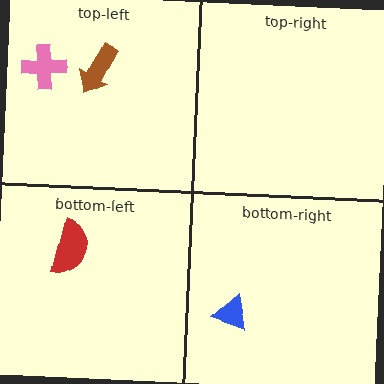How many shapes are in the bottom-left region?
1.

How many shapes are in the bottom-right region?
1.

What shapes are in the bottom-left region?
The red semicircle.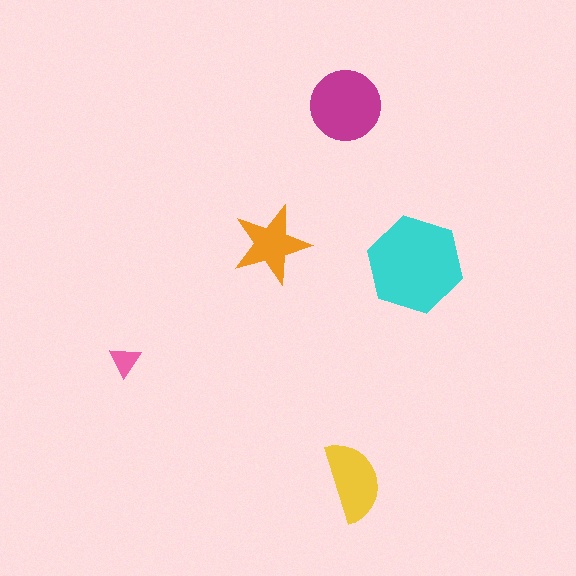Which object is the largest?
The cyan hexagon.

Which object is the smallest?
The pink triangle.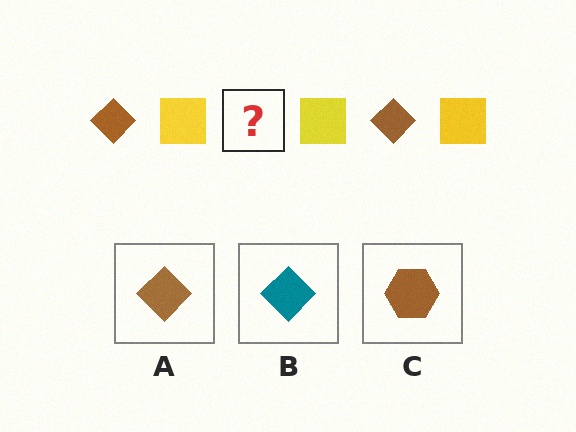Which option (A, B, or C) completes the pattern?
A.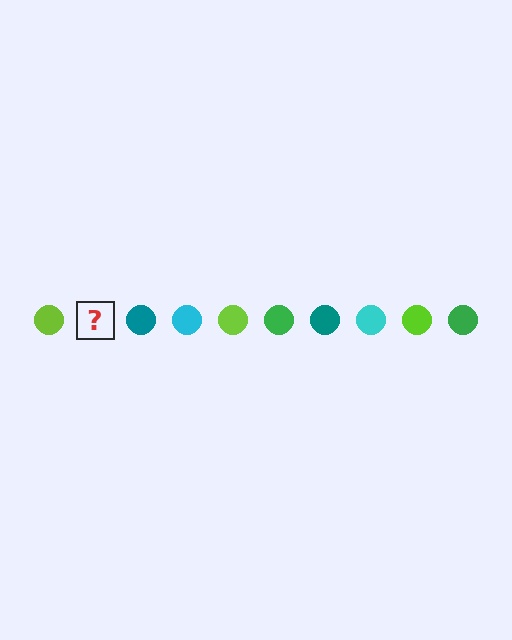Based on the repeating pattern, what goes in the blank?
The blank should be a green circle.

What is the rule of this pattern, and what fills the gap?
The rule is that the pattern cycles through lime, green, teal, cyan circles. The gap should be filled with a green circle.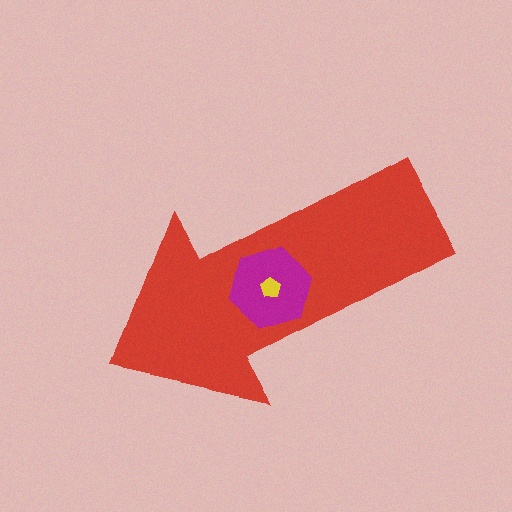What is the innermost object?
The yellow pentagon.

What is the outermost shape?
The red arrow.